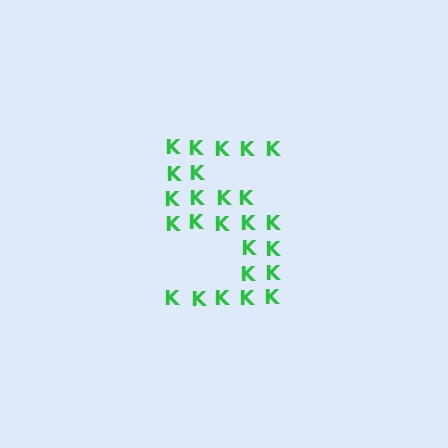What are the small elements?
The small elements are letter K's.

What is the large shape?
The large shape is the digit 5.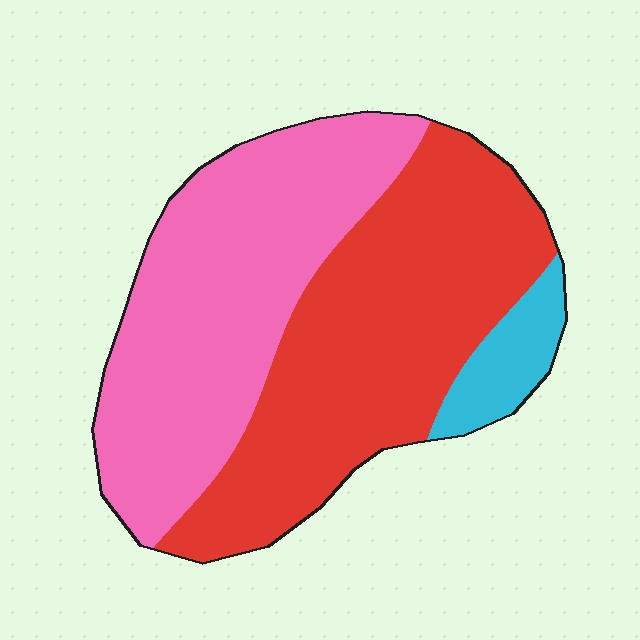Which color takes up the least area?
Cyan, at roughly 10%.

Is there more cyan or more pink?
Pink.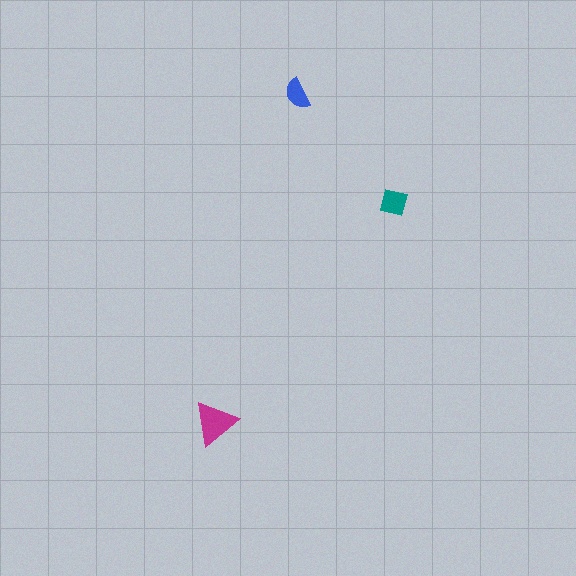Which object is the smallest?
The blue semicircle.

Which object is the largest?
The magenta triangle.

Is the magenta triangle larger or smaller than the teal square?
Larger.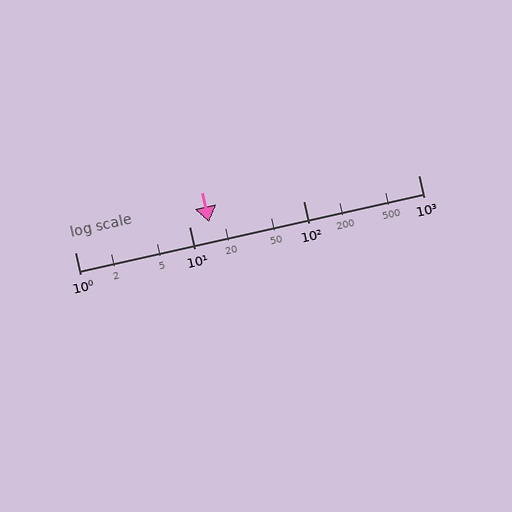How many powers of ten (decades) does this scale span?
The scale spans 3 decades, from 1 to 1000.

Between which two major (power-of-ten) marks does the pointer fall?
The pointer is between 10 and 100.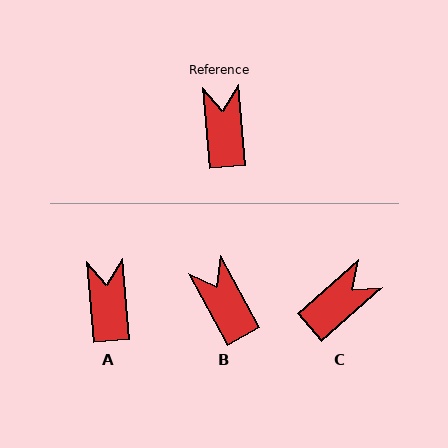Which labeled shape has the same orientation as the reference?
A.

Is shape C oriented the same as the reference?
No, it is off by about 54 degrees.